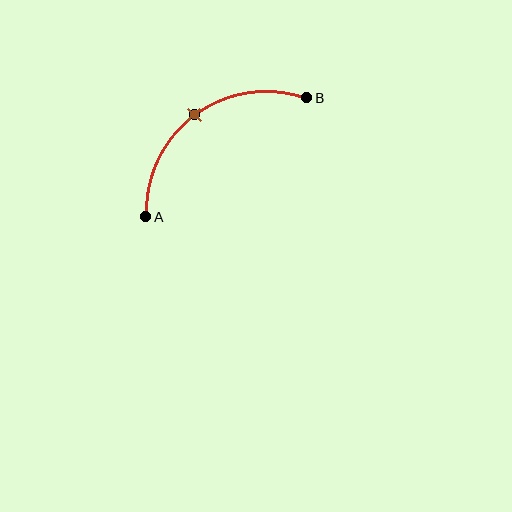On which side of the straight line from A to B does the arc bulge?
The arc bulges above and to the left of the straight line connecting A and B.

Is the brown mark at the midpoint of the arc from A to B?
Yes. The brown mark lies on the arc at equal arc-length from both A and B — it is the arc midpoint.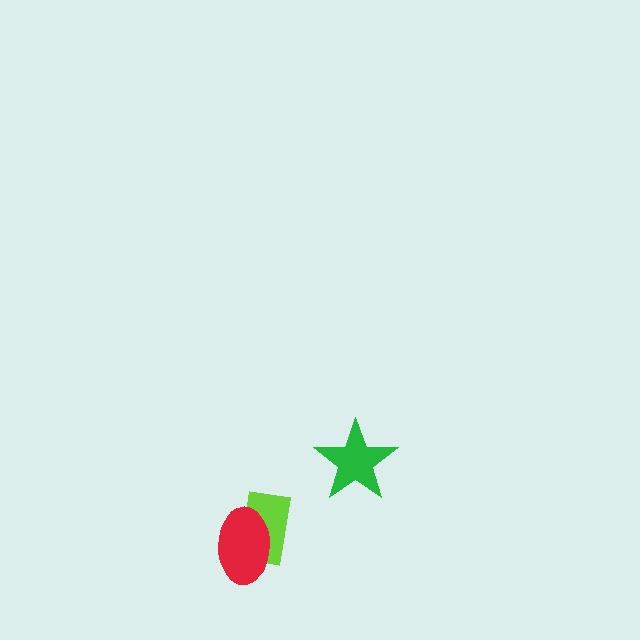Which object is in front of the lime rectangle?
The red ellipse is in front of the lime rectangle.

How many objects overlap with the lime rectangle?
1 object overlaps with the lime rectangle.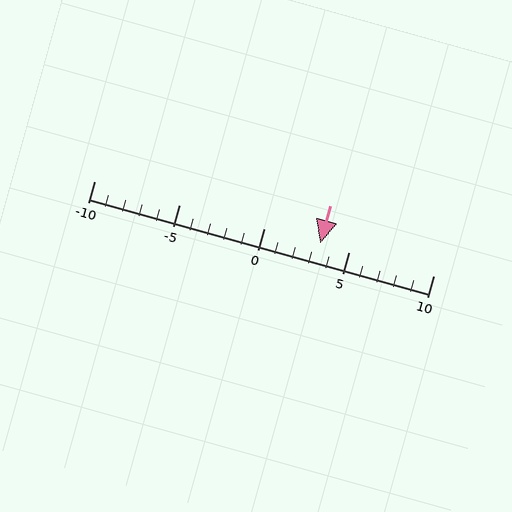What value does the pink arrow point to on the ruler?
The pink arrow points to approximately 3.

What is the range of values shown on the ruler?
The ruler shows values from -10 to 10.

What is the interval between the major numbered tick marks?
The major tick marks are spaced 5 units apart.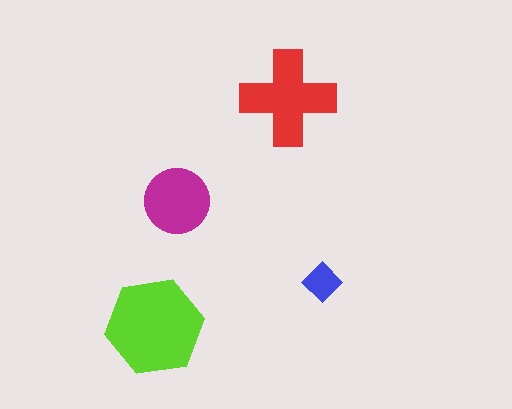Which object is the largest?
The lime hexagon.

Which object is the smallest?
The blue diamond.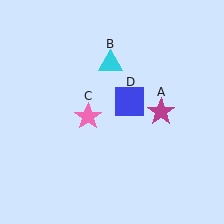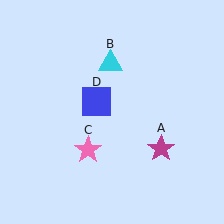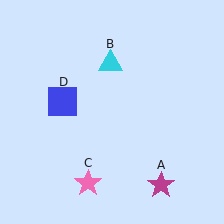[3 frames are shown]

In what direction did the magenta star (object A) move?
The magenta star (object A) moved down.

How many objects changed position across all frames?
3 objects changed position: magenta star (object A), pink star (object C), blue square (object D).